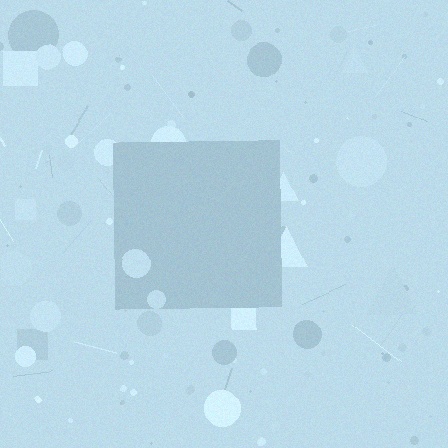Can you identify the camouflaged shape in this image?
The camouflaged shape is a square.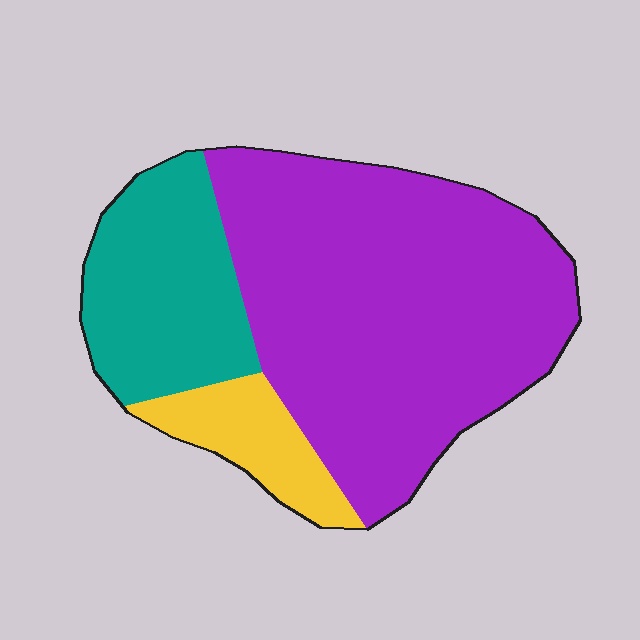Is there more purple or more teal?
Purple.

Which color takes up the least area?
Yellow, at roughly 10%.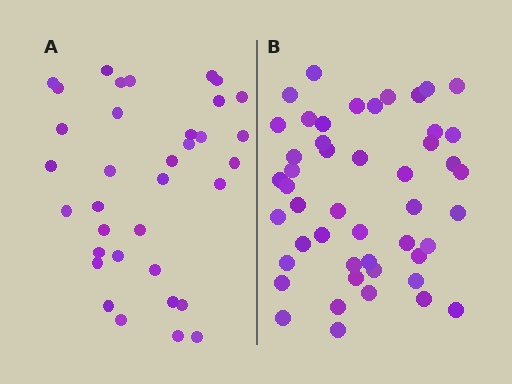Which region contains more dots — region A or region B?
Region B (the right region) has more dots.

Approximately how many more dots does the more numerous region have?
Region B has approximately 15 more dots than region A.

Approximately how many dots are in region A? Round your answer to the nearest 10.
About 40 dots. (The exact count is 35, which rounds to 40.)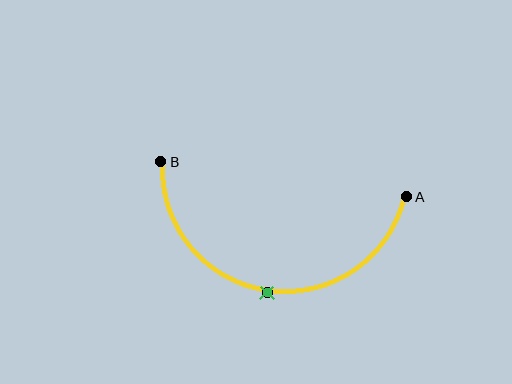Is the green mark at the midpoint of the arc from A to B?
Yes. The green mark lies on the arc at equal arc-length from both A and B — it is the arc midpoint.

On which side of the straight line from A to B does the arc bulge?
The arc bulges below the straight line connecting A and B.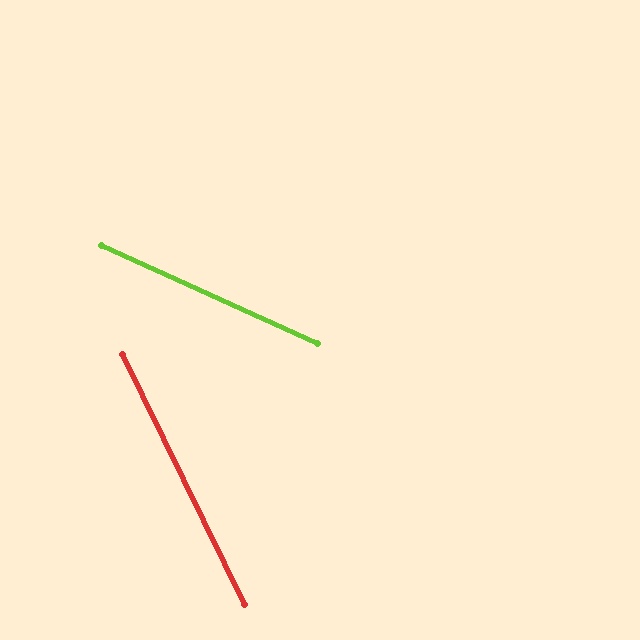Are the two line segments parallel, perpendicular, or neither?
Neither parallel nor perpendicular — they differ by about 40°.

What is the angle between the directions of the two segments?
Approximately 40 degrees.